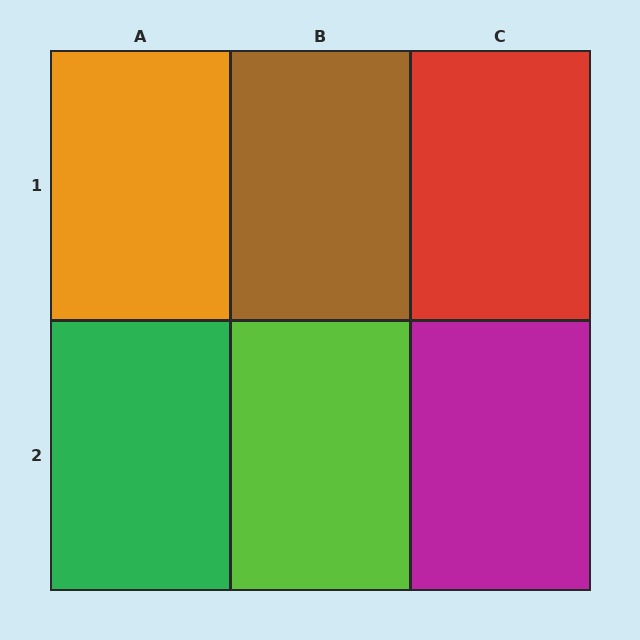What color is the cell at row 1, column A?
Orange.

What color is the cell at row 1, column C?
Red.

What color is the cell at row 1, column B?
Brown.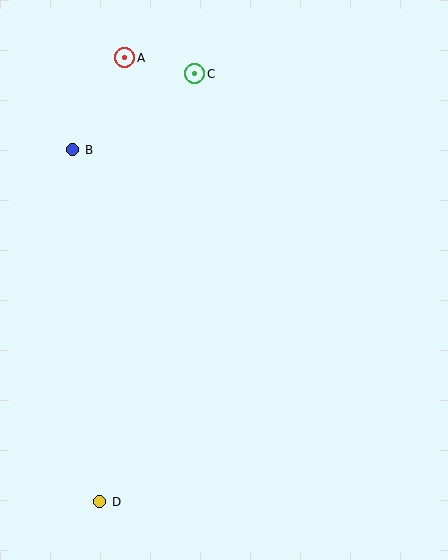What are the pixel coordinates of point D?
Point D is at (100, 502).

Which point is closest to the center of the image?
Point B at (73, 150) is closest to the center.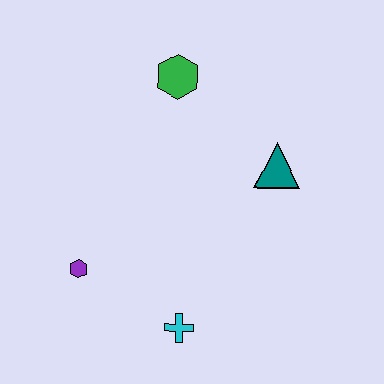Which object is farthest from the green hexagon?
The cyan cross is farthest from the green hexagon.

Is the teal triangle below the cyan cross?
No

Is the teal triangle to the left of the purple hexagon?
No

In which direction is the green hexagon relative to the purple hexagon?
The green hexagon is above the purple hexagon.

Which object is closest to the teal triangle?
The green hexagon is closest to the teal triangle.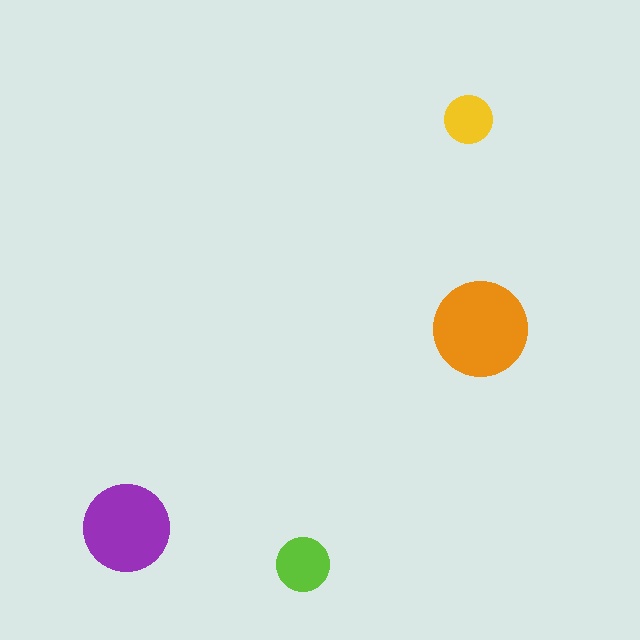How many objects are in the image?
There are 4 objects in the image.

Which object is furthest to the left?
The purple circle is leftmost.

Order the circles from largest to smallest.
the orange one, the purple one, the lime one, the yellow one.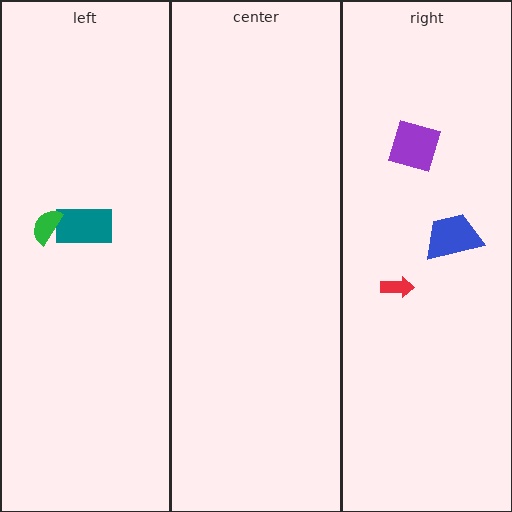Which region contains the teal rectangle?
The left region.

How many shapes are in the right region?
3.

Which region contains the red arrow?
The right region.